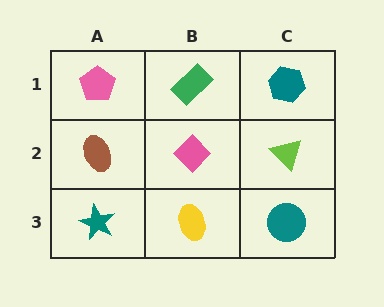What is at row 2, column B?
A pink diamond.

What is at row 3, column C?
A teal circle.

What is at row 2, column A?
A brown ellipse.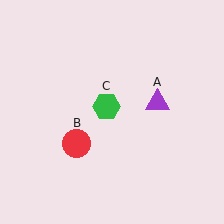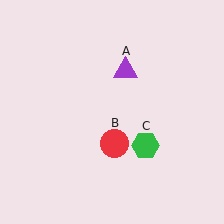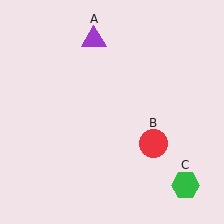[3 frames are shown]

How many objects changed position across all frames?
3 objects changed position: purple triangle (object A), red circle (object B), green hexagon (object C).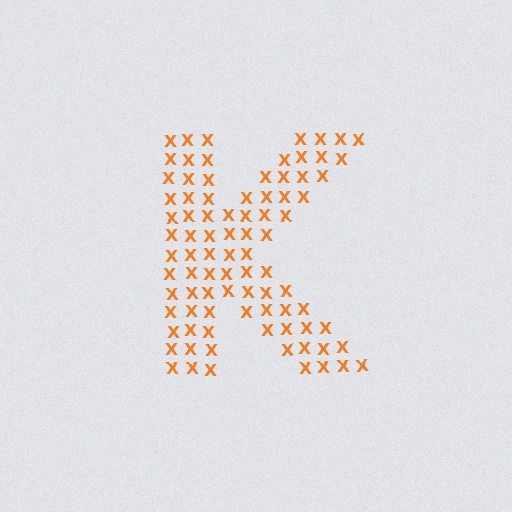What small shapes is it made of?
It is made of small letter X's.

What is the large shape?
The large shape is the letter K.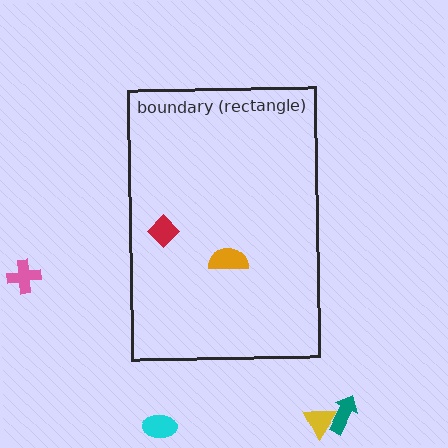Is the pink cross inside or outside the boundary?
Outside.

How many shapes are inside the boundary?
2 inside, 4 outside.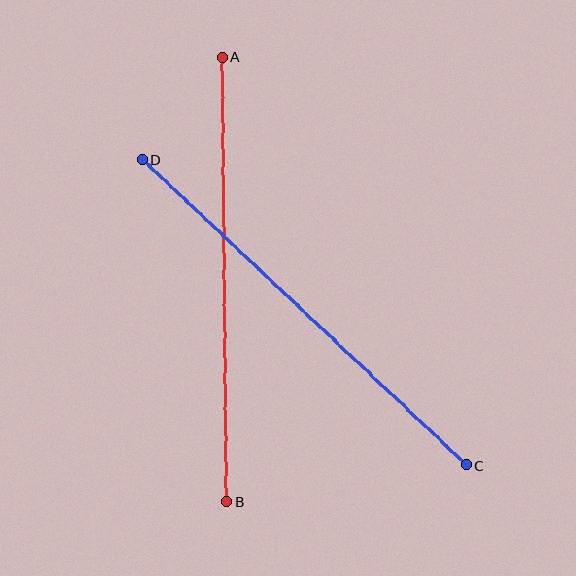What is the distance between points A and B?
The distance is approximately 444 pixels.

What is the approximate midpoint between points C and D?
The midpoint is at approximately (304, 312) pixels.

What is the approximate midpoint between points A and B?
The midpoint is at approximately (224, 279) pixels.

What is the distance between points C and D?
The distance is approximately 445 pixels.